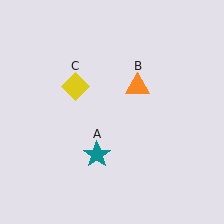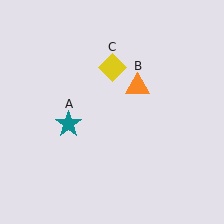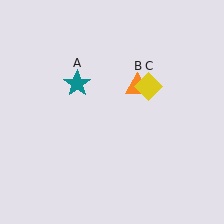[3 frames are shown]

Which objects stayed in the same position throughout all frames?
Orange triangle (object B) remained stationary.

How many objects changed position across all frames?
2 objects changed position: teal star (object A), yellow diamond (object C).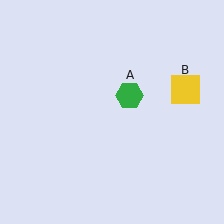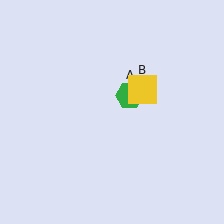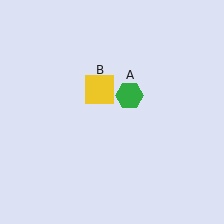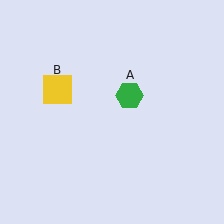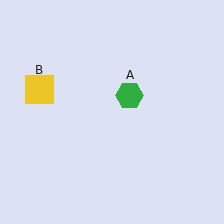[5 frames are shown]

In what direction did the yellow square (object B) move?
The yellow square (object B) moved left.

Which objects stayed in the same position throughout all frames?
Green hexagon (object A) remained stationary.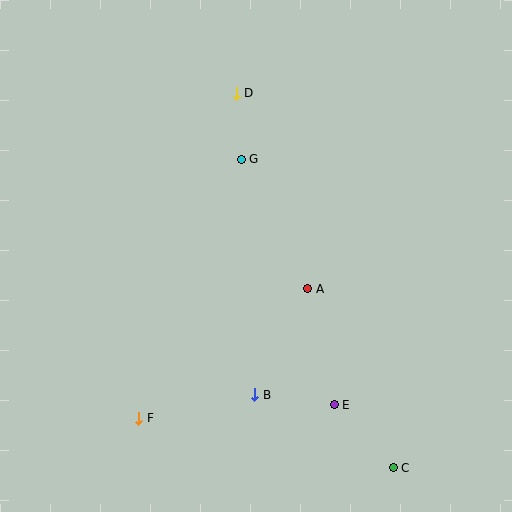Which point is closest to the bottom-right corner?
Point C is closest to the bottom-right corner.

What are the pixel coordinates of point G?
Point G is at (241, 159).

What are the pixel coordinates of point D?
Point D is at (236, 93).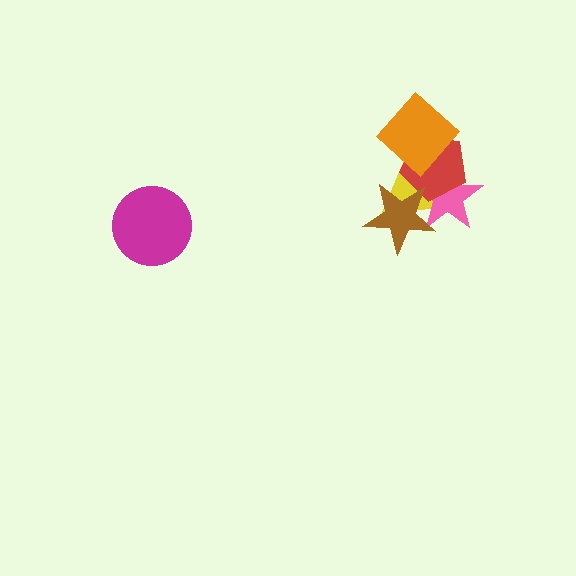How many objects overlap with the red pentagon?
4 objects overlap with the red pentagon.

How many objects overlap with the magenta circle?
0 objects overlap with the magenta circle.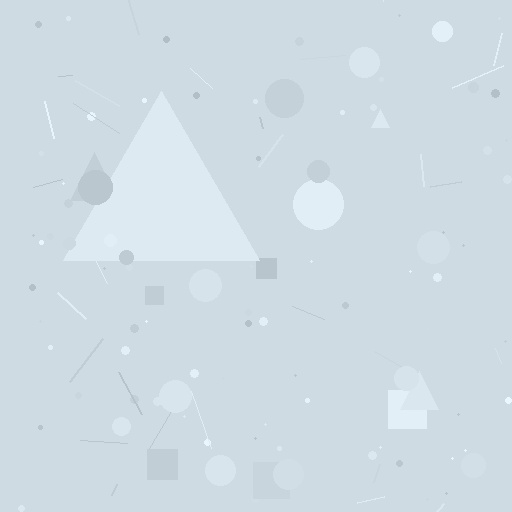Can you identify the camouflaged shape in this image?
The camouflaged shape is a triangle.